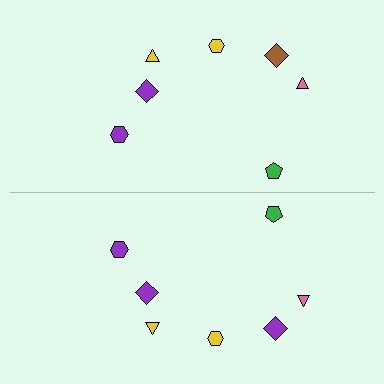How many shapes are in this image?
There are 14 shapes in this image.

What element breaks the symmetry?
The purple diamond on the bottom side breaks the symmetry — its mirror counterpart is brown.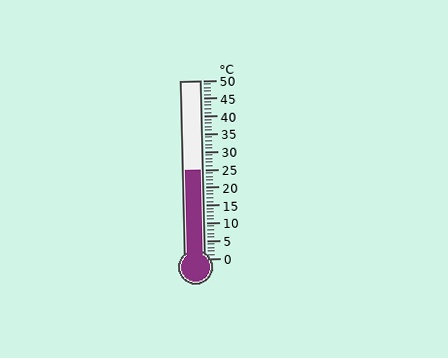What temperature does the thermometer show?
The thermometer shows approximately 25°C.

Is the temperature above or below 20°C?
The temperature is above 20°C.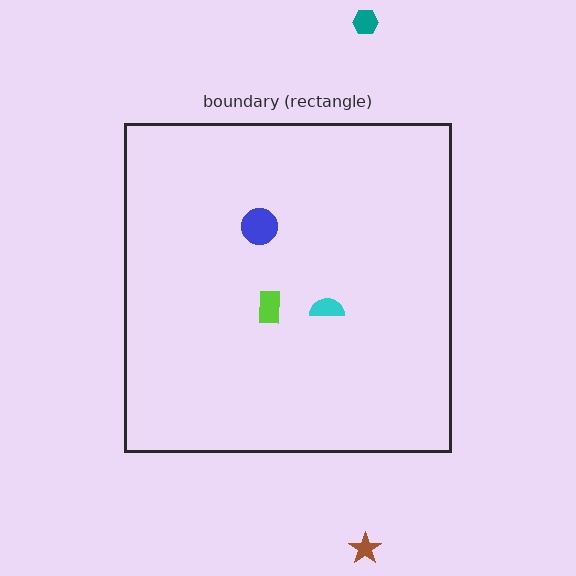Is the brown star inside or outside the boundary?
Outside.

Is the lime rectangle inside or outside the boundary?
Inside.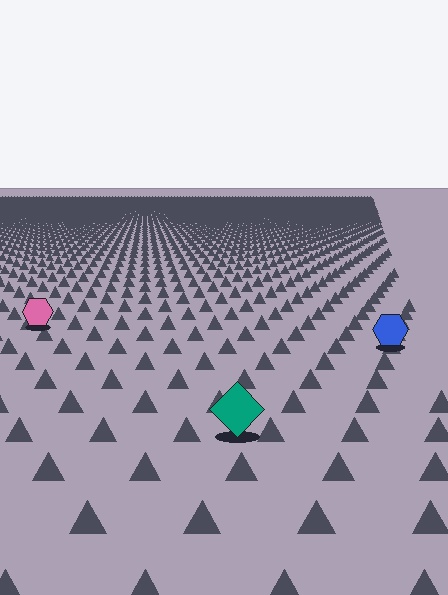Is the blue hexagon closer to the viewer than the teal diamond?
No. The teal diamond is closer — you can tell from the texture gradient: the ground texture is coarser near it.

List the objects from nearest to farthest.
From nearest to farthest: the teal diamond, the blue hexagon, the pink hexagon.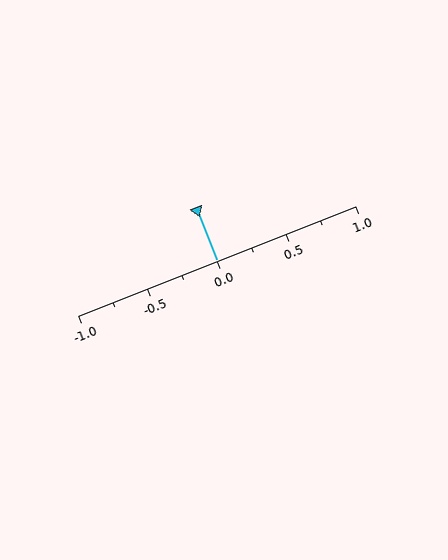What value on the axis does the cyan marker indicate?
The marker indicates approximately 0.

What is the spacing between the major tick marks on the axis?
The major ticks are spaced 0.5 apart.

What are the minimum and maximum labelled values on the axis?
The axis runs from -1.0 to 1.0.